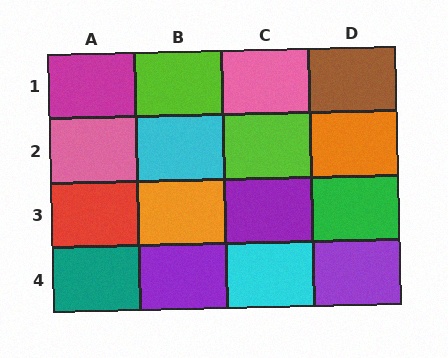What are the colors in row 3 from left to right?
Red, orange, purple, green.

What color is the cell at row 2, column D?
Orange.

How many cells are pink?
2 cells are pink.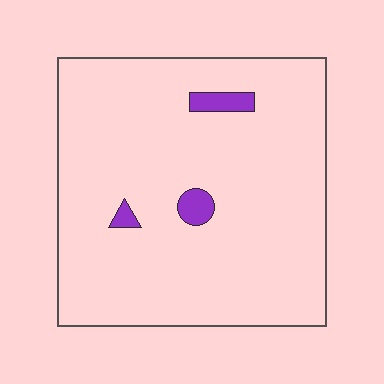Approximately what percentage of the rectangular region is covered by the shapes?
Approximately 5%.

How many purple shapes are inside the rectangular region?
3.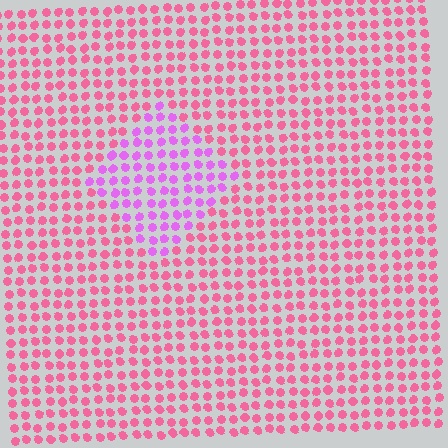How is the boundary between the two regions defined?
The boundary is defined purely by a slight shift in hue (about 42 degrees). Spacing, size, and orientation are identical on both sides.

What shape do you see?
I see a diamond.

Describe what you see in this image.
The image is filled with small pink elements in a uniform arrangement. A diamond-shaped region is visible where the elements are tinted to a slightly different hue, forming a subtle color boundary.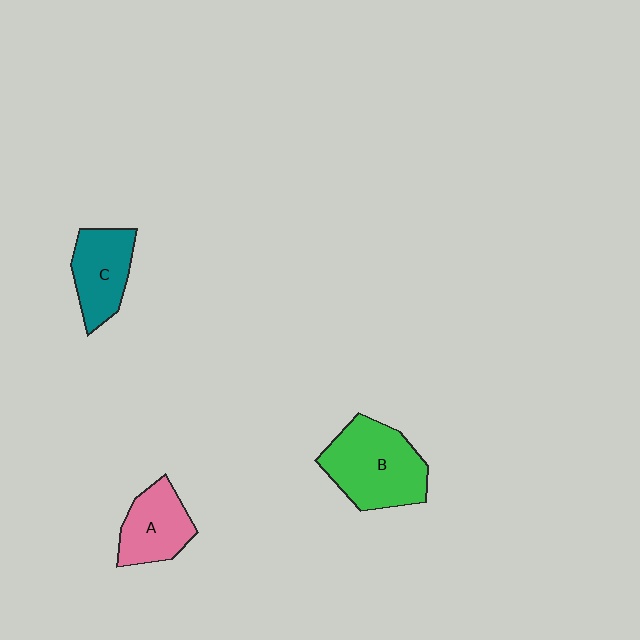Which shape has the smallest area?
Shape A (pink).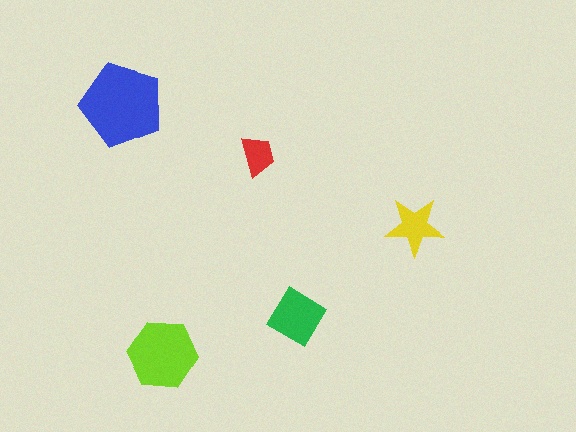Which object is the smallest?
The red trapezoid.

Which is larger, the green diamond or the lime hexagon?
The lime hexagon.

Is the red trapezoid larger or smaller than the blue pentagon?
Smaller.